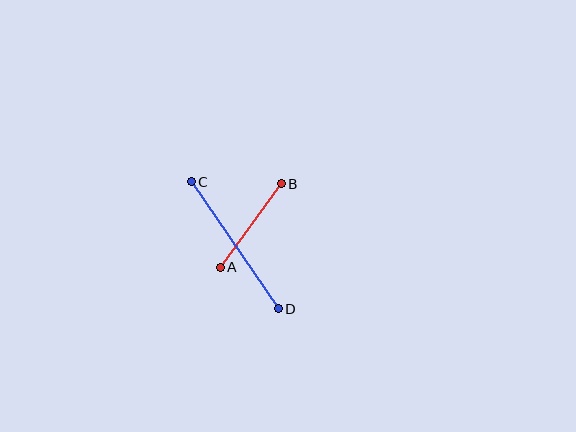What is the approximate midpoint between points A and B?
The midpoint is at approximately (251, 226) pixels.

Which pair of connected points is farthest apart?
Points C and D are farthest apart.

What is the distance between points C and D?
The distance is approximately 154 pixels.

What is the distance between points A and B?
The distance is approximately 103 pixels.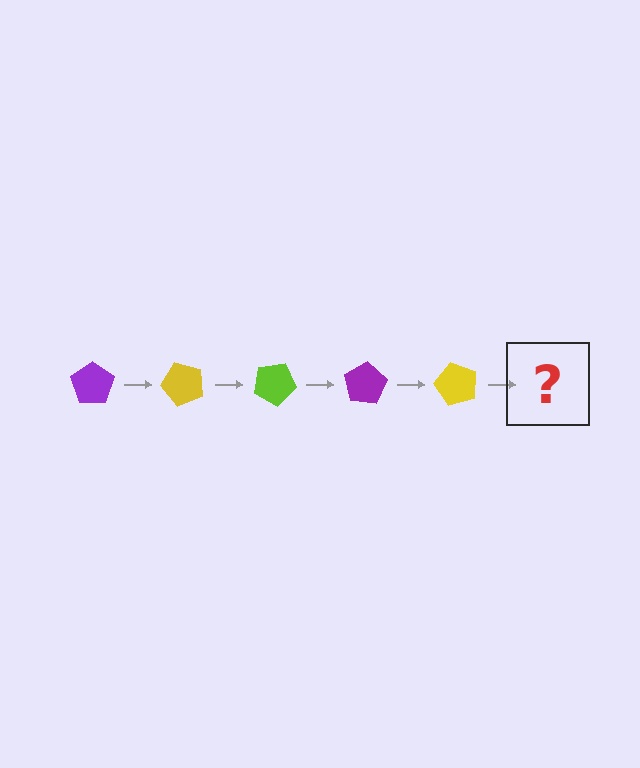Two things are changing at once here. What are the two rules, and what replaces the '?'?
The two rules are that it rotates 50 degrees each step and the color cycles through purple, yellow, and lime. The '?' should be a lime pentagon, rotated 250 degrees from the start.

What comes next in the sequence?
The next element should be a lime pentagon, rotated 250 degrees from the start.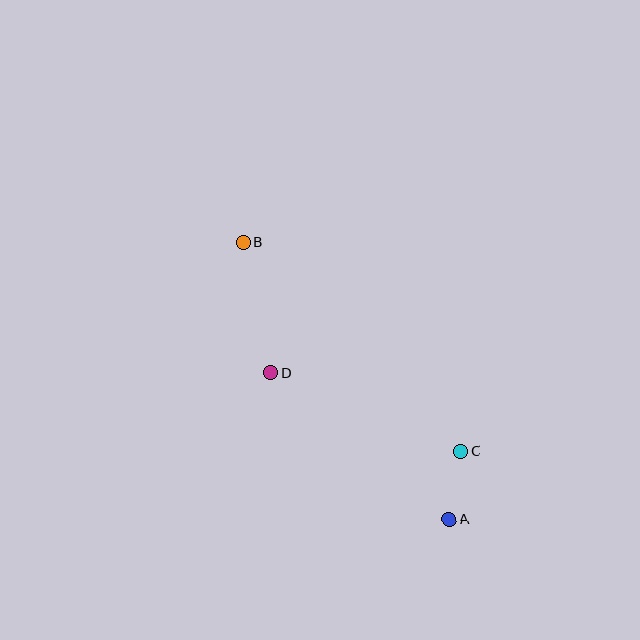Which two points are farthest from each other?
Points A and B are farthest from each other.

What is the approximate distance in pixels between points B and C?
The distance between B and C is approximately 301 pixels.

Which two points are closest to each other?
Points A and C are closest to each other.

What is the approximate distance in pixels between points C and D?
The distance between C and D is approximately 205 pixels.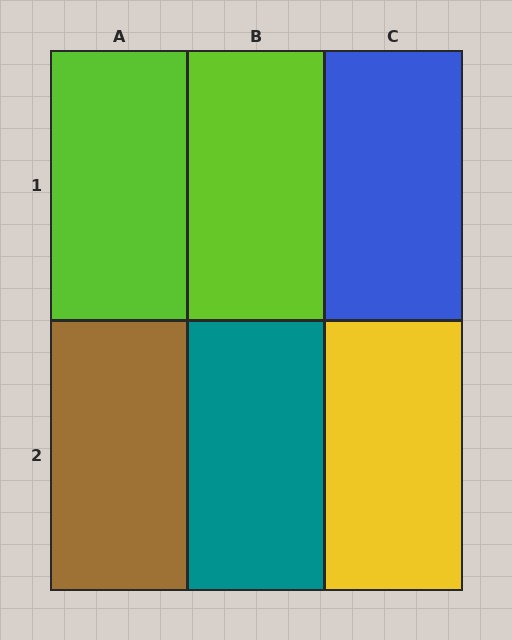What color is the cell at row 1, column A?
Lime.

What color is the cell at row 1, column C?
Blue.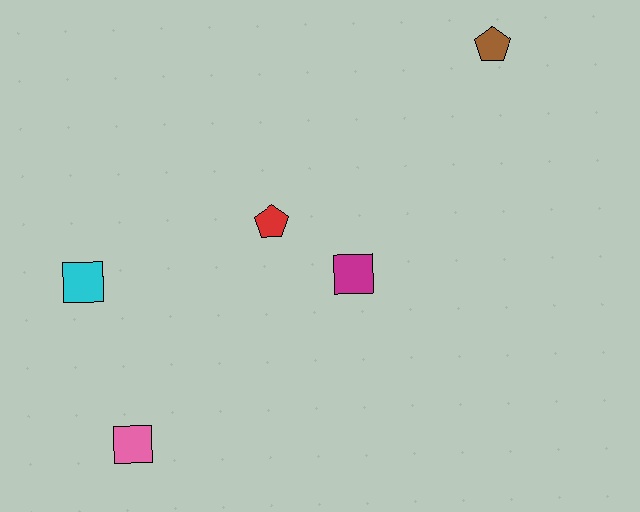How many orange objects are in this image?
There are no orange objects.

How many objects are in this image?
There are 5 objects.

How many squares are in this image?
There are 3 squares.